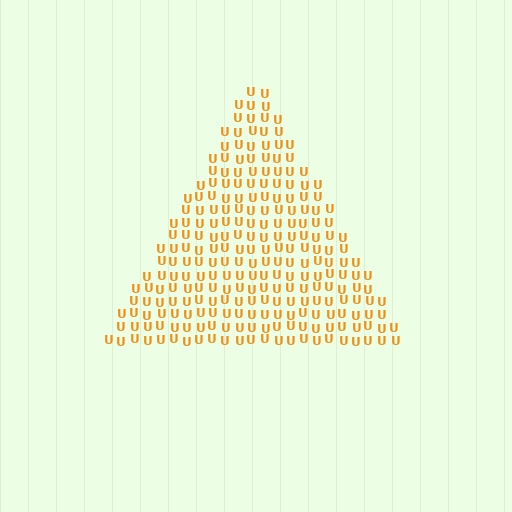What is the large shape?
The large shape is a triangle.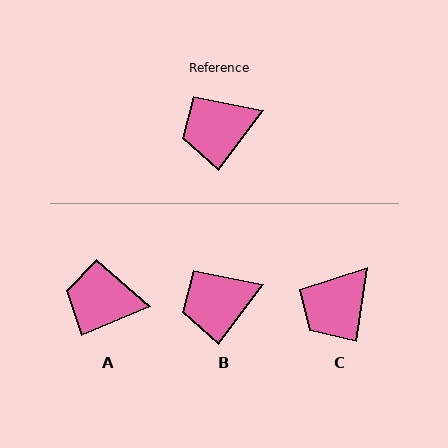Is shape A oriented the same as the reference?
No, it is off by about 30 degrees.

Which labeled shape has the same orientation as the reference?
B.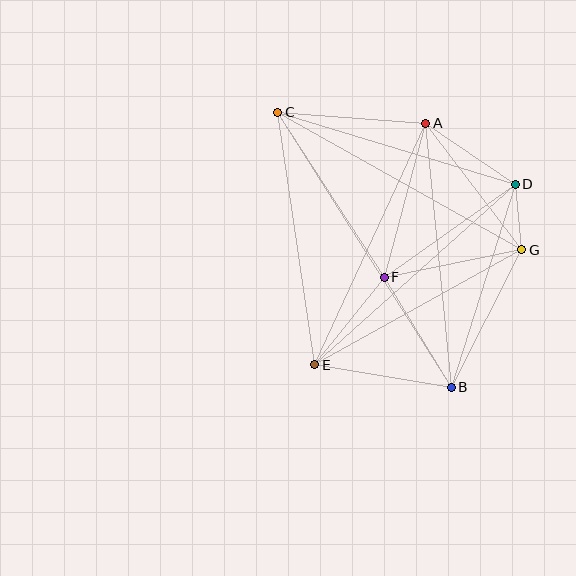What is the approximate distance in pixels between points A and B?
The distance between A and B is approximately 265 pixels.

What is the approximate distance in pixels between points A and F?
The distance between A and F is approximately 160 pixels.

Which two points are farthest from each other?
Points B and C are farthest from each other.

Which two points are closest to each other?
Points D and G are closest to each other.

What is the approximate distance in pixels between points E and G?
The distance between E and G is approximately 237 pixels.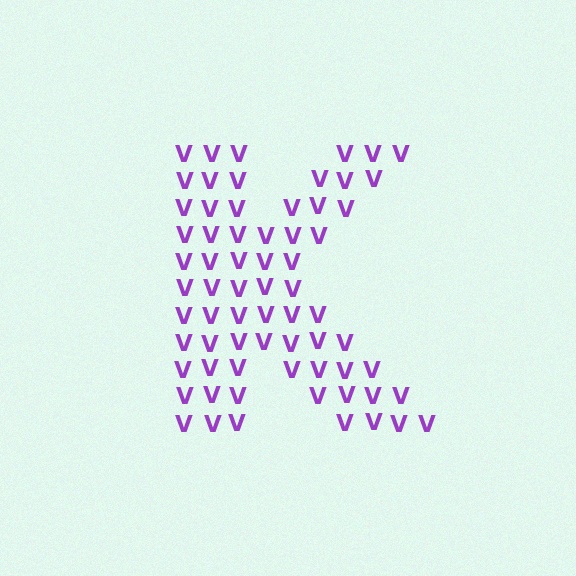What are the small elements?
The small elements are letter V's.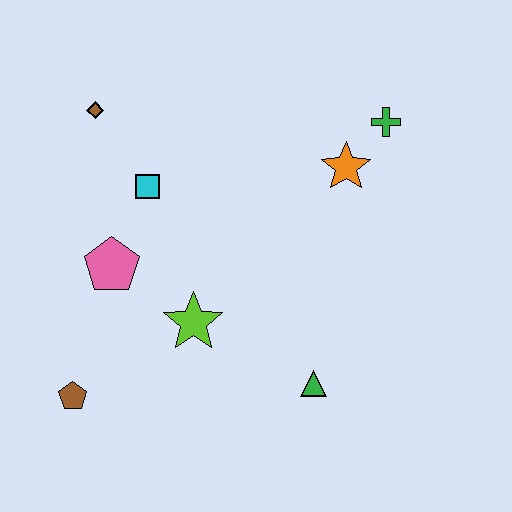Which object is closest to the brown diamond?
The cyan square is closest to the brown diamond.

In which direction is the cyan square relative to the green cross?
The cyan square is to the left of the green cross.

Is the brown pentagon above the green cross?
No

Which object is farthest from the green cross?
The brown pentagon is farthest from the green cross.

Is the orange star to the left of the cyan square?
No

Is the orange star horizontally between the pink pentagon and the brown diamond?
No